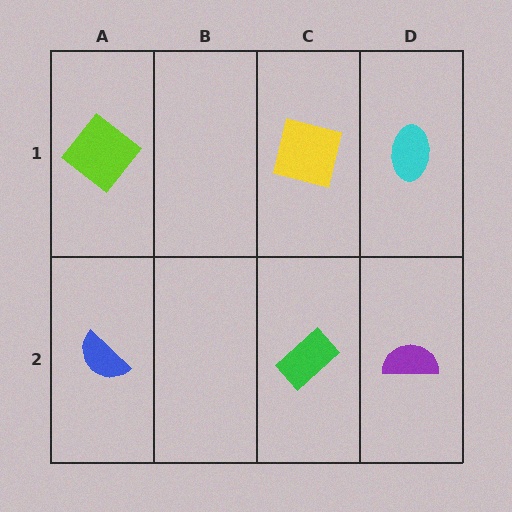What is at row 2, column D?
A purple semicircle.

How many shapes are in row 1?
3 shapes.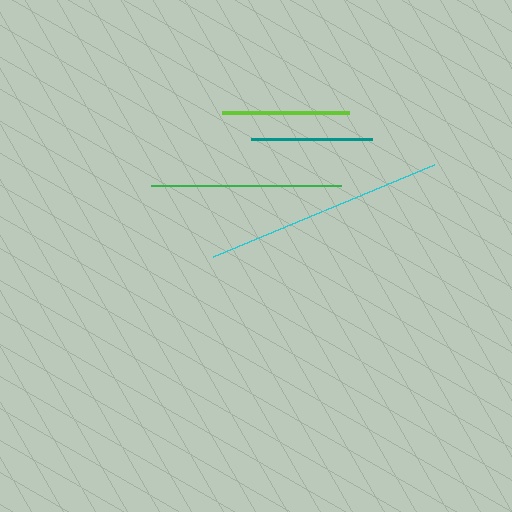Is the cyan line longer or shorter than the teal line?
The cyan line is longer than the teal line.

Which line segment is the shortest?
The teal line is the shortest at approximately 121 pixels.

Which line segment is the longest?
The cyan line is the longest at approximately 239 pixels.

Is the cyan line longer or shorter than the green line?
The cyan line is longer than the green line.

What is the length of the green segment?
The green segment is approximately 191 pixels long.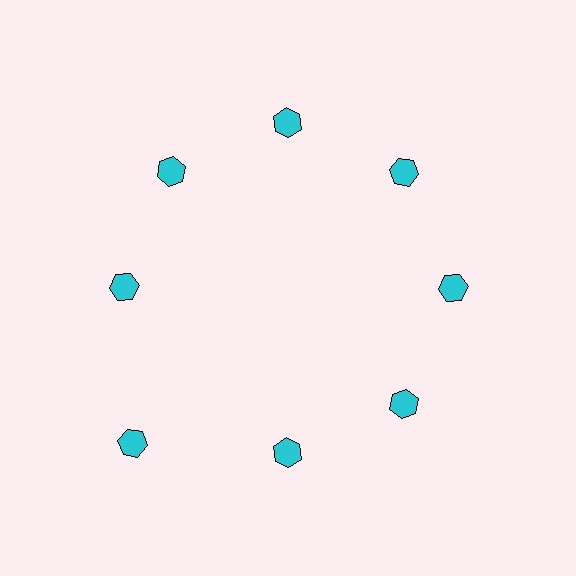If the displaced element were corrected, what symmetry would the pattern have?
It would have 8-fold rotational symmetry — the pattern would map onto itself every 45 degrees.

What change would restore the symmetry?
The symmetry would be restored by moving it inward, back onto the ring so that all 8 hexagons sit at equal angles and equal distance from the center.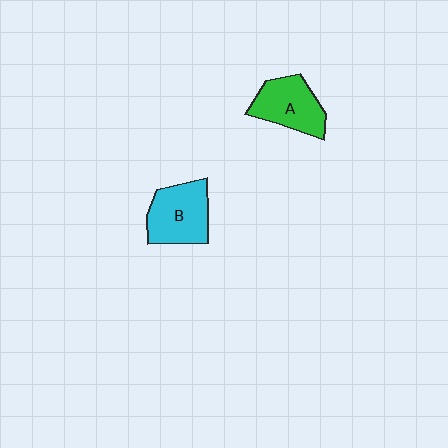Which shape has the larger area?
Shape B (cyan).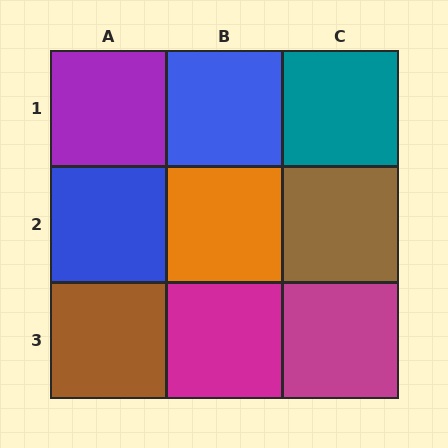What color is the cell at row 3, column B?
Magenta.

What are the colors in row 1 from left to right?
Purple, blue, teal.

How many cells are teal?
1 cell is teal.